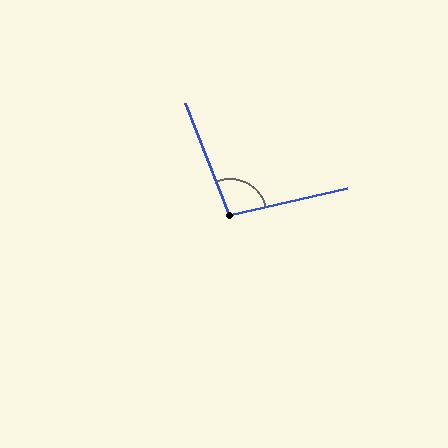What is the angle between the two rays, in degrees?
Approximately 99 degrees.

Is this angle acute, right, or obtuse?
It is obtuse.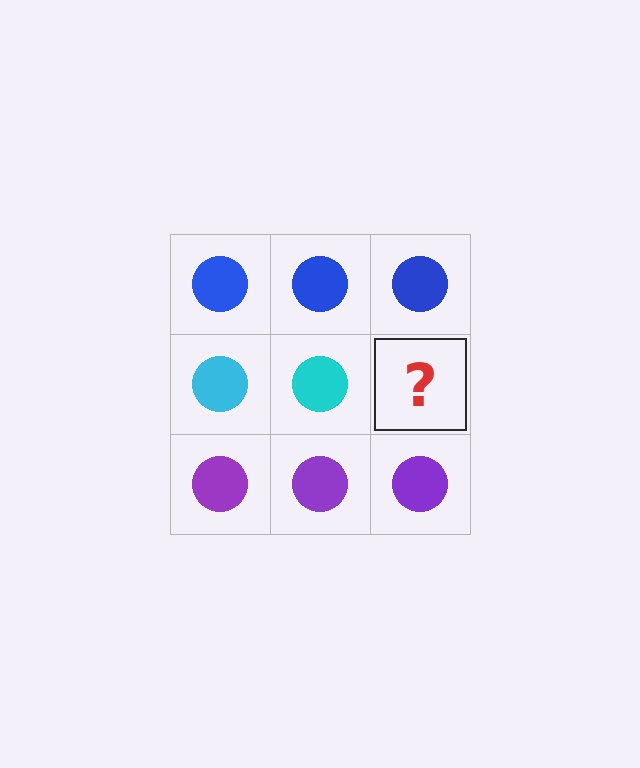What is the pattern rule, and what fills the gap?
The rule is that each row has a consistent color. The gap should be filled with a cyan circle.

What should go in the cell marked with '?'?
The missing cell should contain a cyan circle.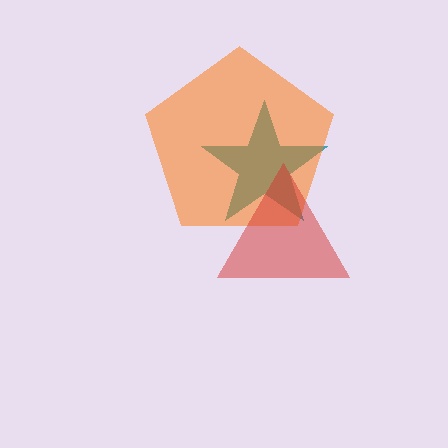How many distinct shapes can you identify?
There are 3 distinct shapes: a teal star, an orange pentagon, a red triangle.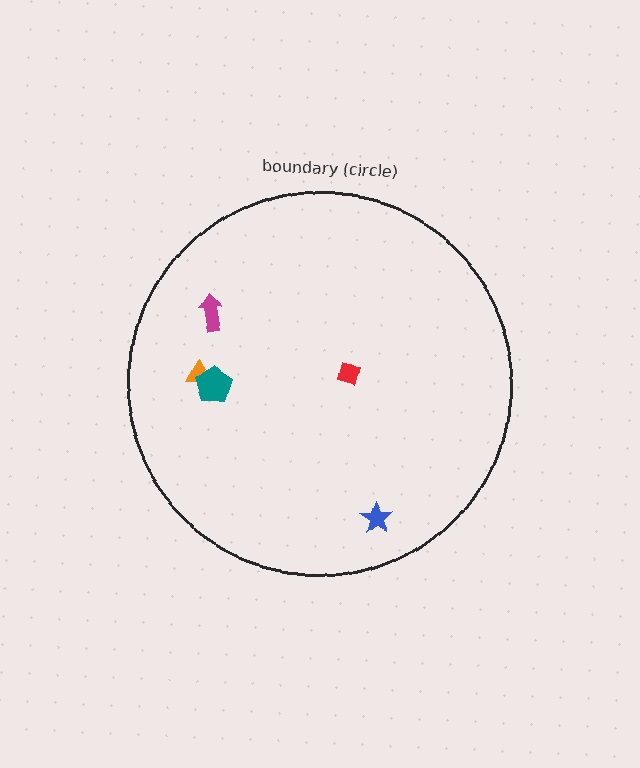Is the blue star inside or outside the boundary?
Inside.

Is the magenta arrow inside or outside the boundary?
Inside.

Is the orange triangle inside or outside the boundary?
Inside.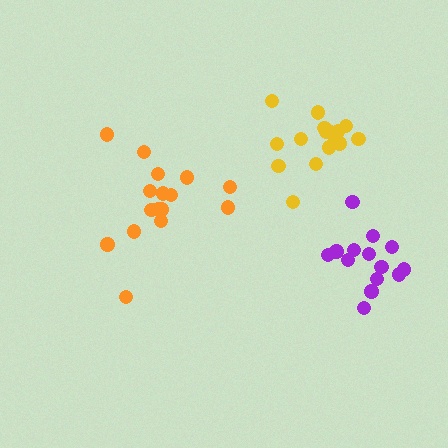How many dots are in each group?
Group 1: 16 dots, Group 2: 16 dots, Group 3: 14 dots (46 total).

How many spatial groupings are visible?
There are 3 spatial groupings.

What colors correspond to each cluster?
The clusters are colored: orange, yellow, purple.